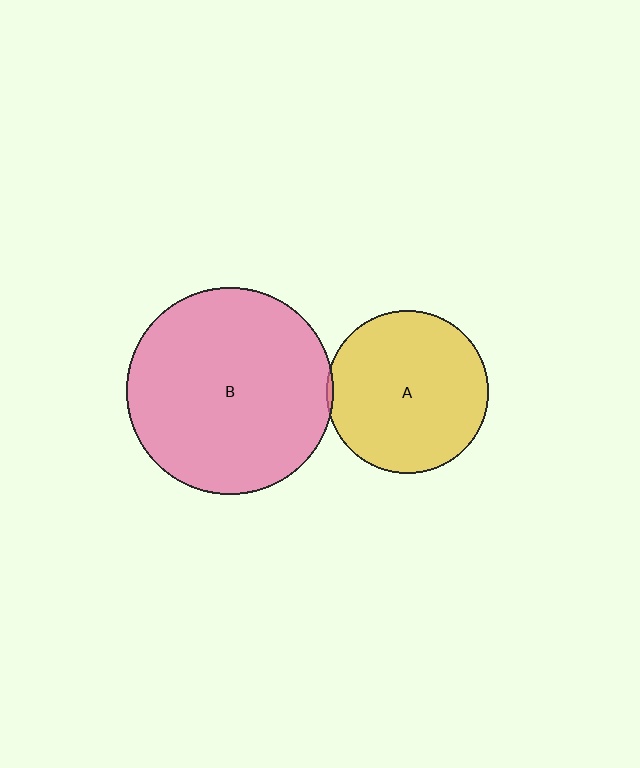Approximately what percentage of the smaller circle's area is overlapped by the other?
Approximately 5%.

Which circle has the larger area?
Circle B (pink).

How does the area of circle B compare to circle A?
Approximately 1.6 times.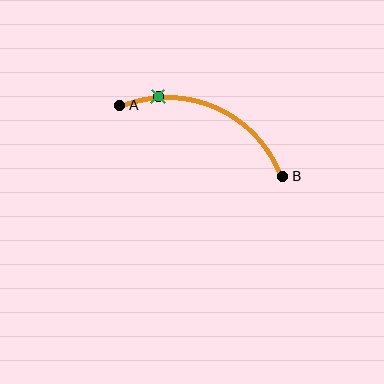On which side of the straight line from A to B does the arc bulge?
The arc bulges above the straight line connecting A and B.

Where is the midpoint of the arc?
The arc midpoint is the point on the curve farthest from the straight line joining A and B. It sits above that line.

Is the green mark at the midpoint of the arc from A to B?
No. The green mark lies on the arc but is closer to endpoint A. The arc midpoint would be at the point on the curve equidistant along the arc from both A and B.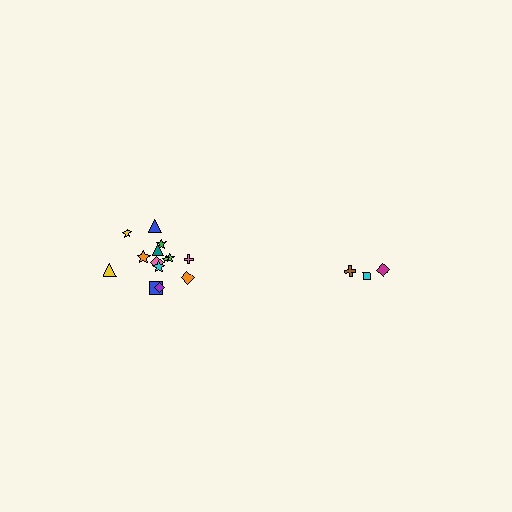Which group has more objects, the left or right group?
The left group.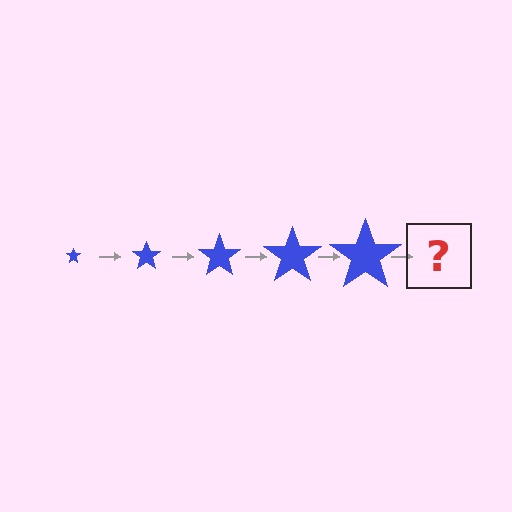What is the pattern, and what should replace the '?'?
The pattern is that the star gets progressively larger each step. The '?' should be a blue star, larger than the previous one.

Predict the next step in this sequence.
The next step is a blue star, larger than the previous one.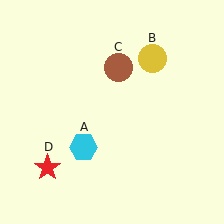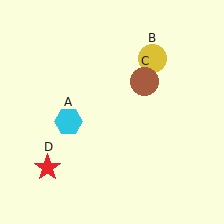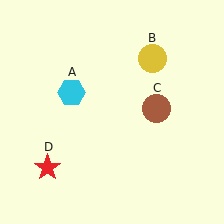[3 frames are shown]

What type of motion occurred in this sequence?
The cyan hexagon (object A), brown circle (object C) rotated clockwise around the center of the scene.